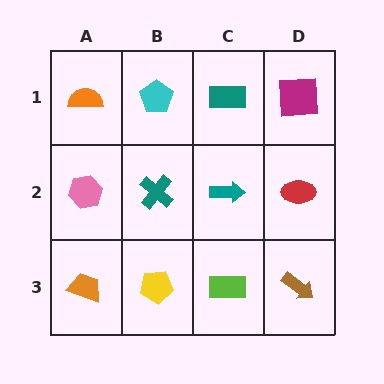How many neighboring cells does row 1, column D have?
2.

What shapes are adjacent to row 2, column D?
A magenta square (row 1, column D), a brown arrow (row 3, column D), a teal arrow (row 2, column C).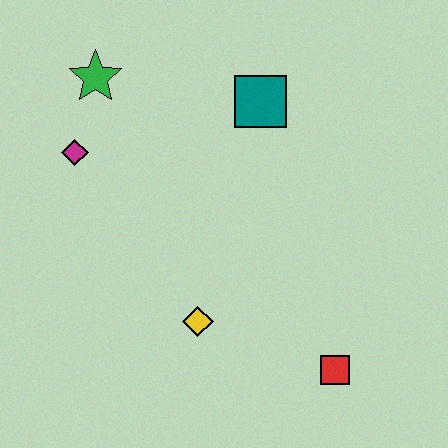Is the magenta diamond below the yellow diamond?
No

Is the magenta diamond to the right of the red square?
No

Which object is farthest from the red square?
The green star is farthest from the red square.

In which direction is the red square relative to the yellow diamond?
The red square is to the right of the yellow diamond.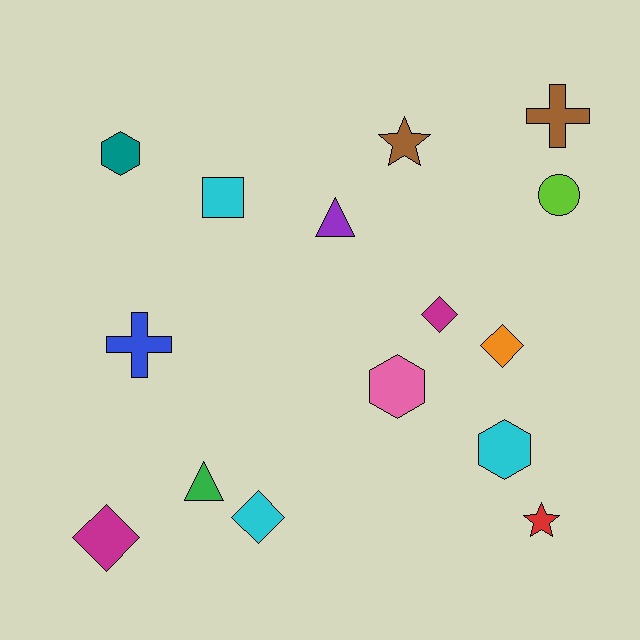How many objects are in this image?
There are 15 objects.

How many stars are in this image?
There are 2 stars.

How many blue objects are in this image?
There is 1 blue object.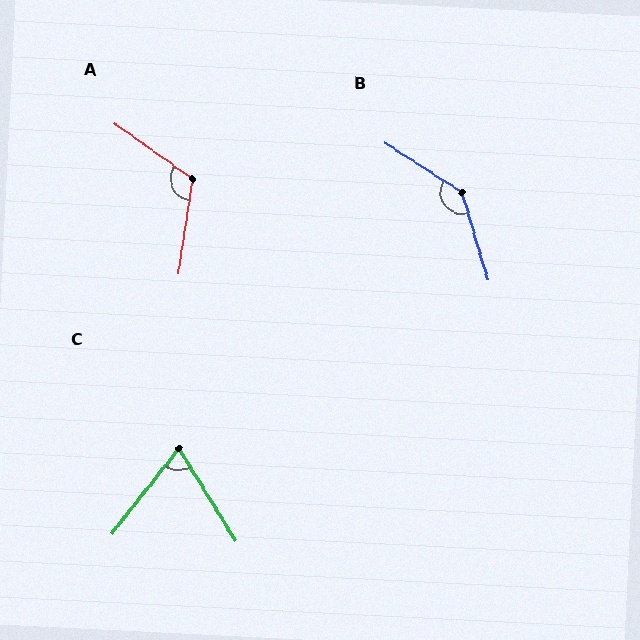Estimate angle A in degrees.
Approximately 117 degrees.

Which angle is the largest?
B, at approximately 139 degrees.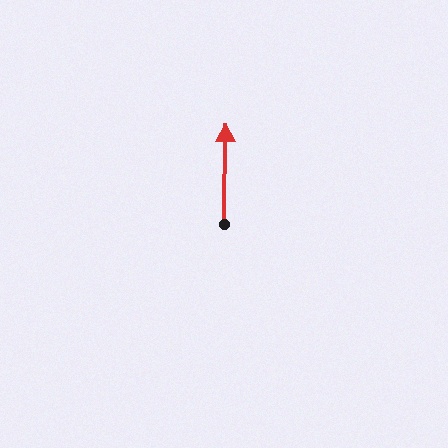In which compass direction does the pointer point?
North.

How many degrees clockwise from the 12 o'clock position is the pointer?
Approximately 1 degrees.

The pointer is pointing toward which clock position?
Roughly 12 o'clock.